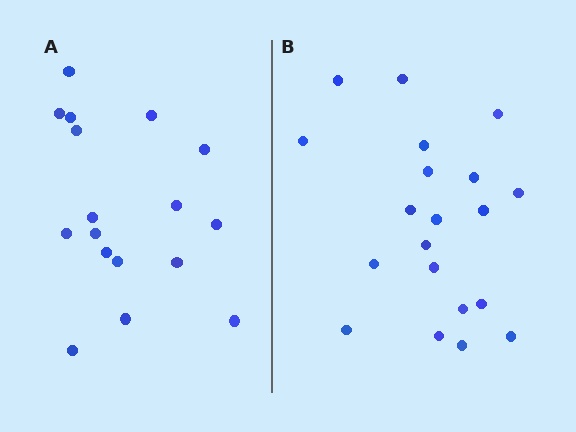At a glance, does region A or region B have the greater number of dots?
Region B (the right region) has more dots.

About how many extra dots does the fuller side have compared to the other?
Region B has just a few more — roughly 2 or 3 more dots than region A.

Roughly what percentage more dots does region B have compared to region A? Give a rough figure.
About 20% more.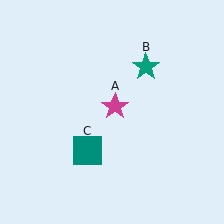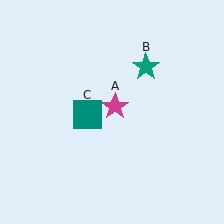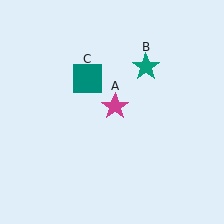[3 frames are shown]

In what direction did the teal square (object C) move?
The teal square (object C) moved up.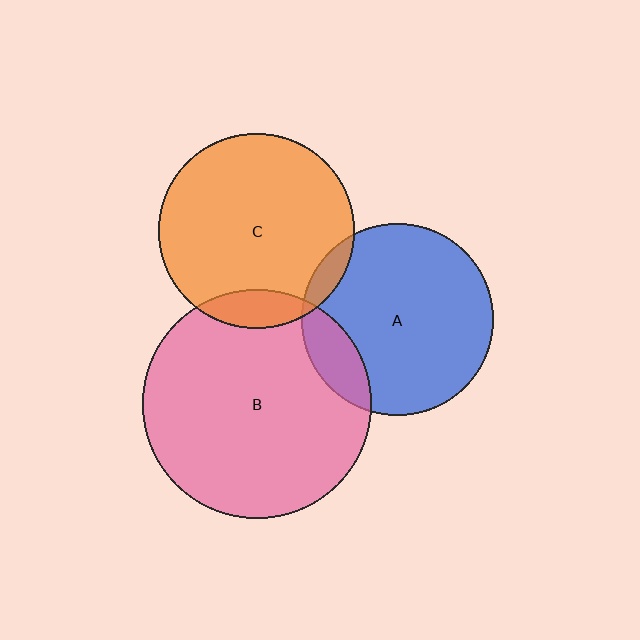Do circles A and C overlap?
Yes.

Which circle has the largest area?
Circle B (pink).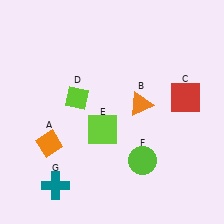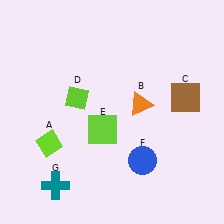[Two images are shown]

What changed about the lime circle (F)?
In Image 1, F is lime. In Image 2, it changed to blue.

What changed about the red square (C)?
In Image 1, C is red. In Image 2, it changed to brown.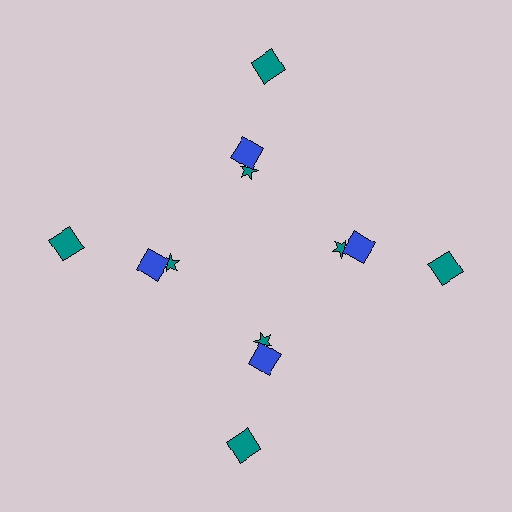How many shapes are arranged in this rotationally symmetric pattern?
There are 12 shapes, arranged in 4 groups of 3.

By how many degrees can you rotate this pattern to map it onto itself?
The pattern maps onto itself every 90 degrees of rotation.